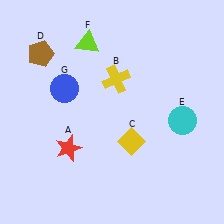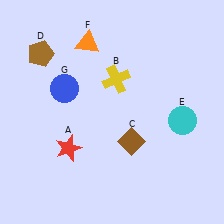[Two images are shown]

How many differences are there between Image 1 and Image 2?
There are 2 differences between the two images.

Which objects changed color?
C changed from yellow to brown. F changed from lime to orange.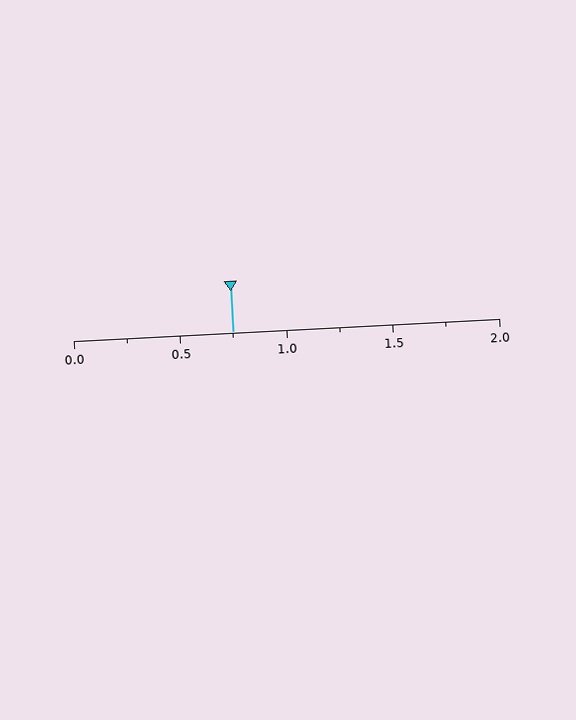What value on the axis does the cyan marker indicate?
The marker indicates approximately 0.75.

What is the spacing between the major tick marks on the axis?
The major ticks are spaced 0.5 apart.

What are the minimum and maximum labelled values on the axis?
The axis runs from 0.0 to 2.0.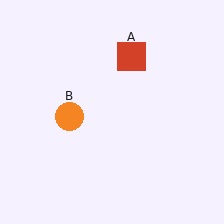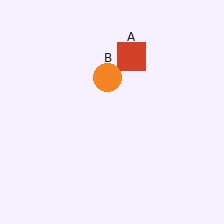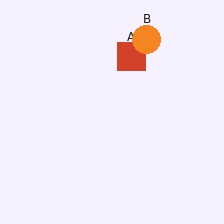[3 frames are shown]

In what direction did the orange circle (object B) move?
The orange circle (object B) moved up and to the right.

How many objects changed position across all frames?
1 object changed position: orange circle (object B).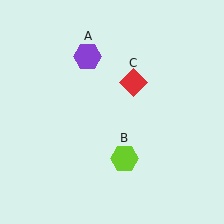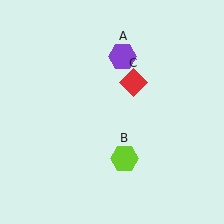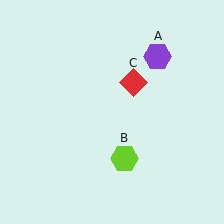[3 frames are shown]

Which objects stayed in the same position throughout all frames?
Lime hexagon (object B) and red diamond (object C) remained stationary.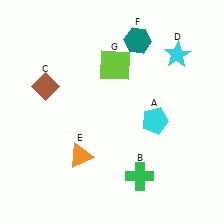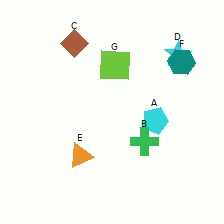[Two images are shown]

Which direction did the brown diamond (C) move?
The brown diamond (C) moved up.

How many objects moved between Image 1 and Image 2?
3 objects moved between the two images.